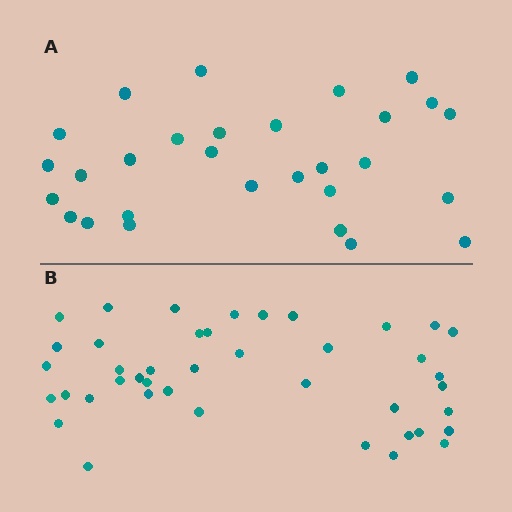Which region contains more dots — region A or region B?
Region B (the bottom region) has more dots.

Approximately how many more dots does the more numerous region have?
Region B has approximately 15 more dots than region A.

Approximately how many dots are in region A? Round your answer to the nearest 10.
About 30 dots. (The exact count is 29, which rounds to 30.)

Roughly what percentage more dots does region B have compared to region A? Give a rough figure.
About 45% more.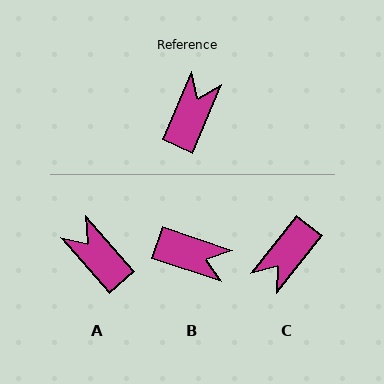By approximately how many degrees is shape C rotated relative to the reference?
Approximately 165 degrees counter-clockwise.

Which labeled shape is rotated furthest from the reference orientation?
C, about 165 degrees away.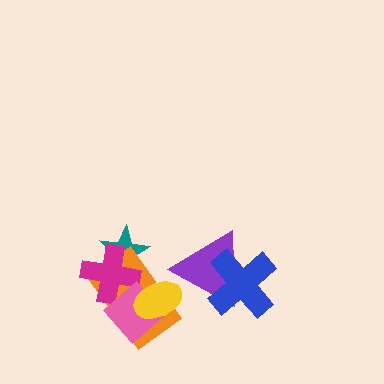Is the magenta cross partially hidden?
Yes, it is partially covered by another shape.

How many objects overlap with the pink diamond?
3 objects overlap with the pink diamond.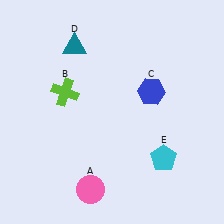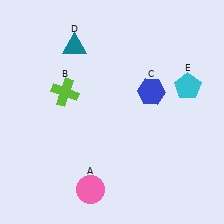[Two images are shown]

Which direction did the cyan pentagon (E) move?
The cyan pentagon (E) moved up.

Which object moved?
The cyan pentagon (E) moved up.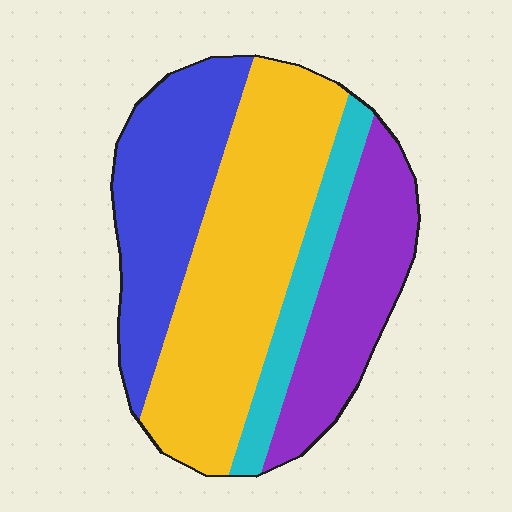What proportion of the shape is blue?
Blue covers roughly 25% of the shape.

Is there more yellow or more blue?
Yellow.